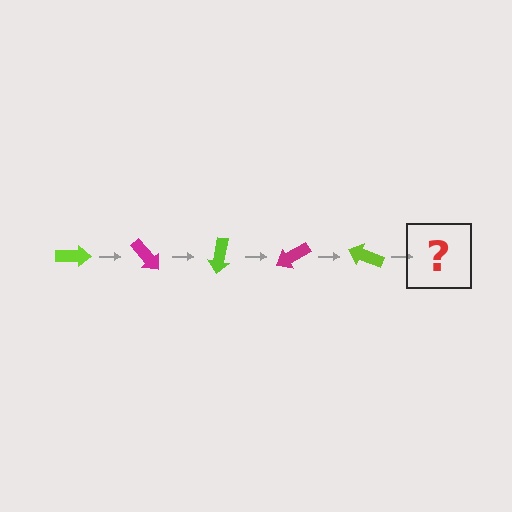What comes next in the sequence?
The next element should be a magenta arrow, rotated 250 degrees from the start.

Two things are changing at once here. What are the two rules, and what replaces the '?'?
The two rules are that it rotates 50 degrees each step and the color cycles through lime and magenta. The '?' should be a magenta arrow, rotated 250 degrees from the start.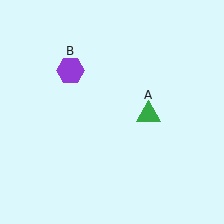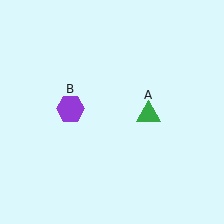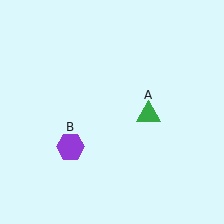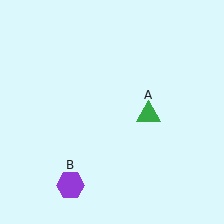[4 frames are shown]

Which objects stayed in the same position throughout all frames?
Green triangle (object A) remained stationary.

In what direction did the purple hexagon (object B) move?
The purple hexagon (object B) moved down.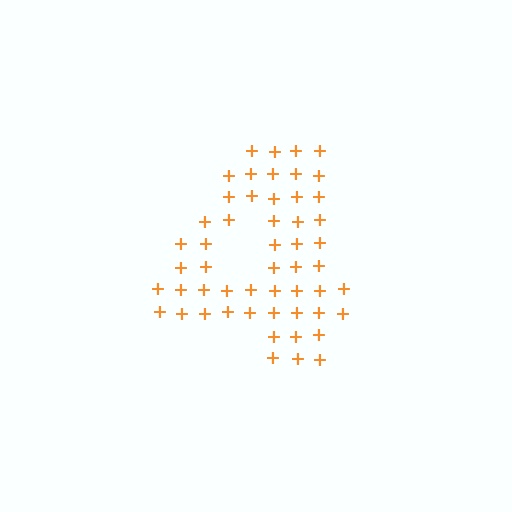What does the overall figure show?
The overall figure shows the digit 4.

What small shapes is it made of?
It is made of small plus signs.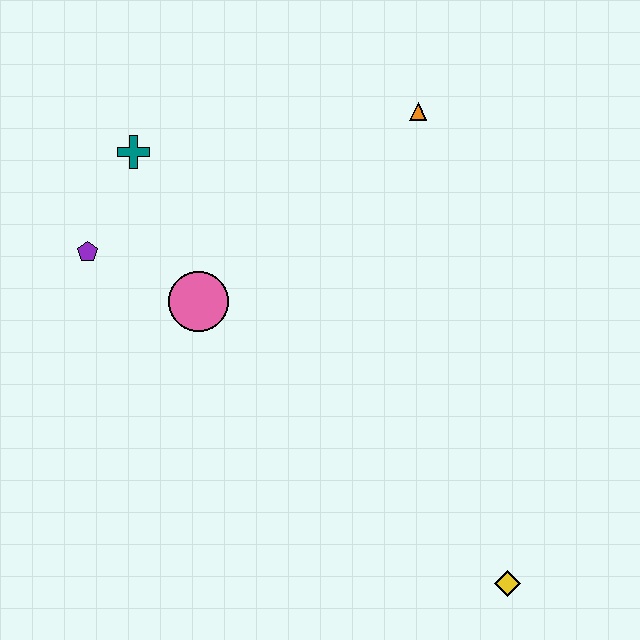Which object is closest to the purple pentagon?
The teal cross is closest to the purple pentagon.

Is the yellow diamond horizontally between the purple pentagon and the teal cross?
No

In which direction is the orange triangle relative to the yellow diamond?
The orange triangle is above the yellow diamond.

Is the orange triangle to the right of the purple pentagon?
Yes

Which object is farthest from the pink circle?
The yellow diamond is farthest from the pink circle.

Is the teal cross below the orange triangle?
Yes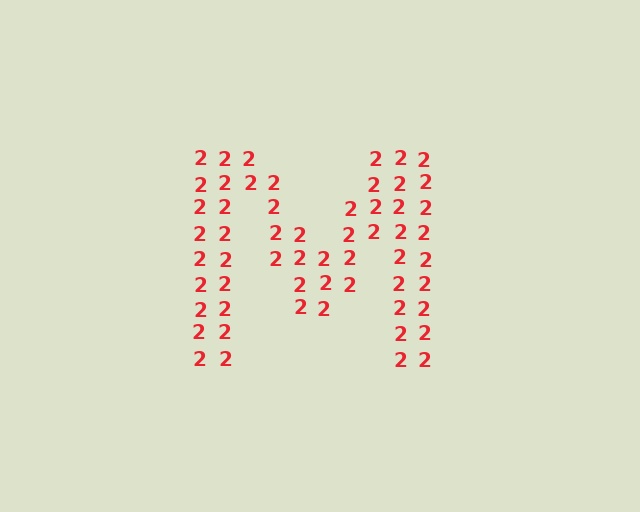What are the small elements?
The small elements are digit 2's.